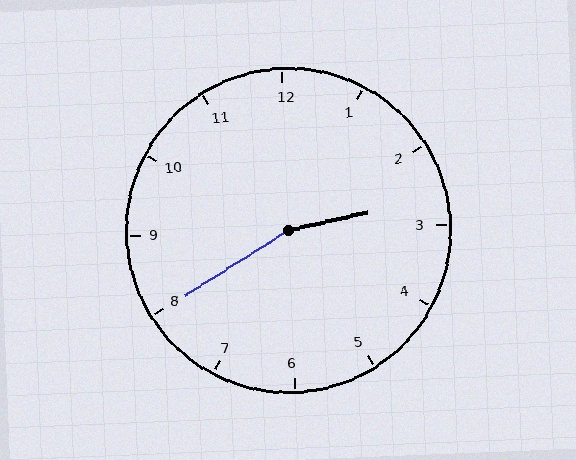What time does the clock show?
2:40.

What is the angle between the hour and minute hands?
Approximately 160 degrees.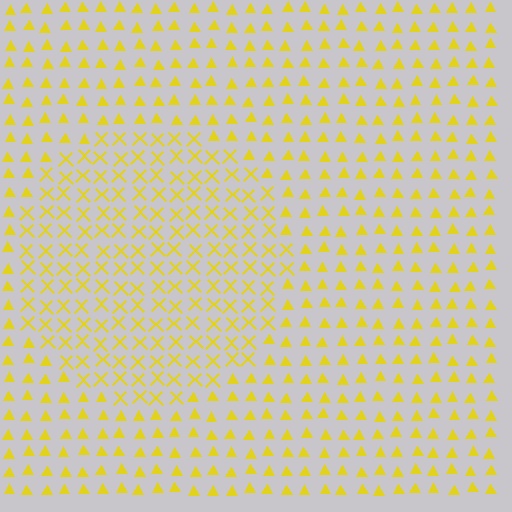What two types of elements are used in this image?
The image uses X marks inside the circle region and triangles outside it.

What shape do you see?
I see a circle.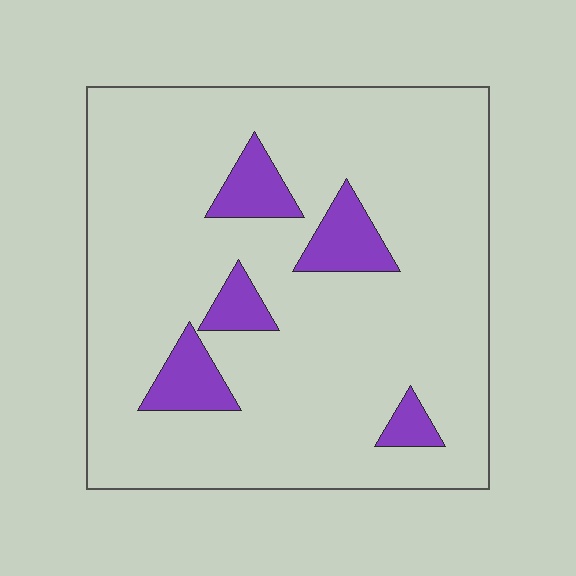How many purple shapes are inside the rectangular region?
5.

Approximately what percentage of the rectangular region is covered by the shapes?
Approximately 10%.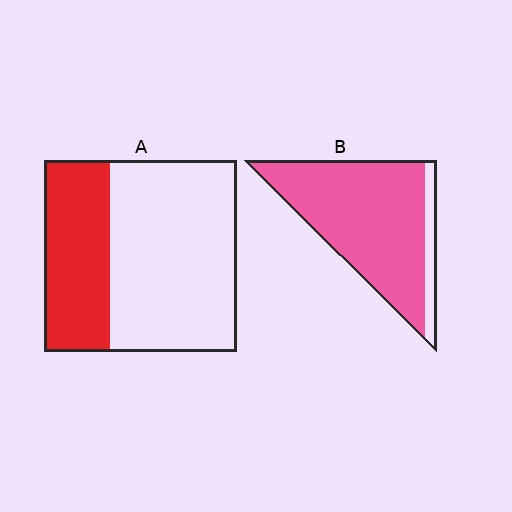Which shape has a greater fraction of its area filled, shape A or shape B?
Shape B.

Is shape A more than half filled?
No.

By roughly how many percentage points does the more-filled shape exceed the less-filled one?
By roughly 55 percentage points (B over A).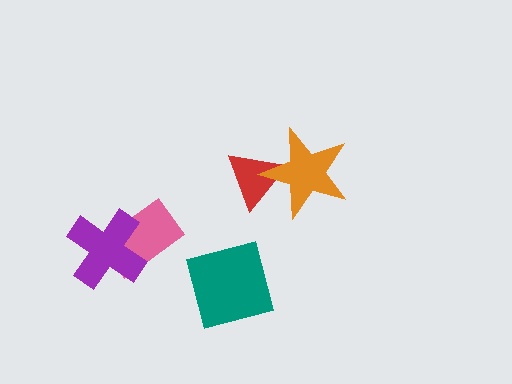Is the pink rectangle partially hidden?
Yes, it is partially covered by another shape.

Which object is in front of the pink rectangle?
The purple cross is in front of the pink rectangle.